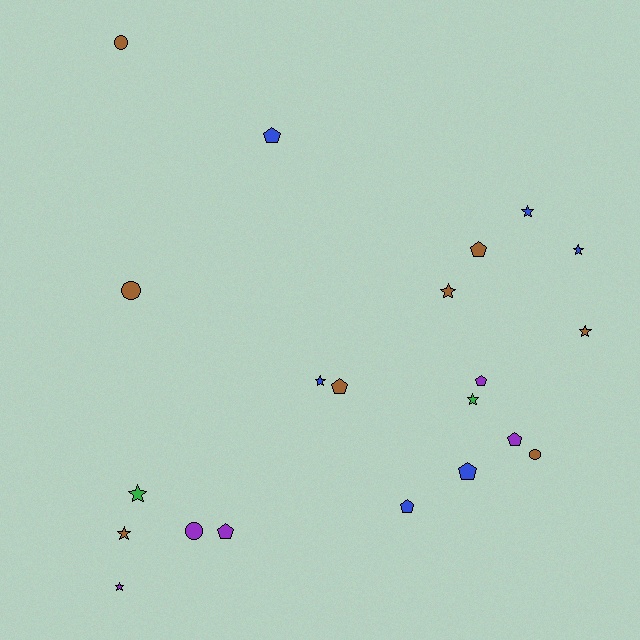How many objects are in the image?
There are 21 objects.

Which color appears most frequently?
Brown, with 8 objects.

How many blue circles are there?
There are no blue circles.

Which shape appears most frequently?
Star, with 9 objects.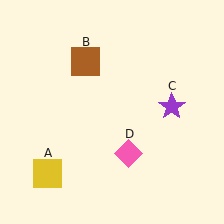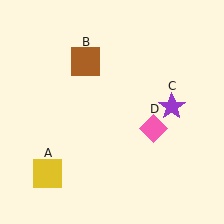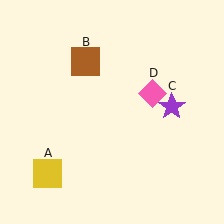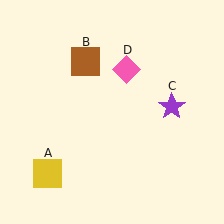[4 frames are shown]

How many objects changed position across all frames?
1 object changed position: pink diamond (object D).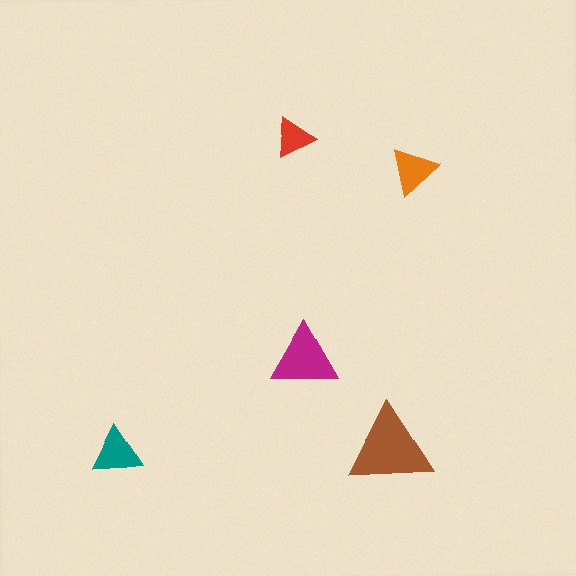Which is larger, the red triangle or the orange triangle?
The orange one.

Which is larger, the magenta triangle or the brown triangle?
The brown one.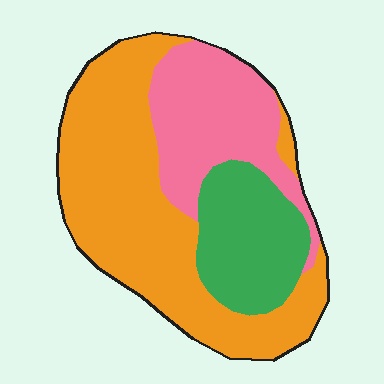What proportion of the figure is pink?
Pink takes up about one quarter (1/4) of the figure.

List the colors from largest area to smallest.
From largest to smallest: orange, pink, green.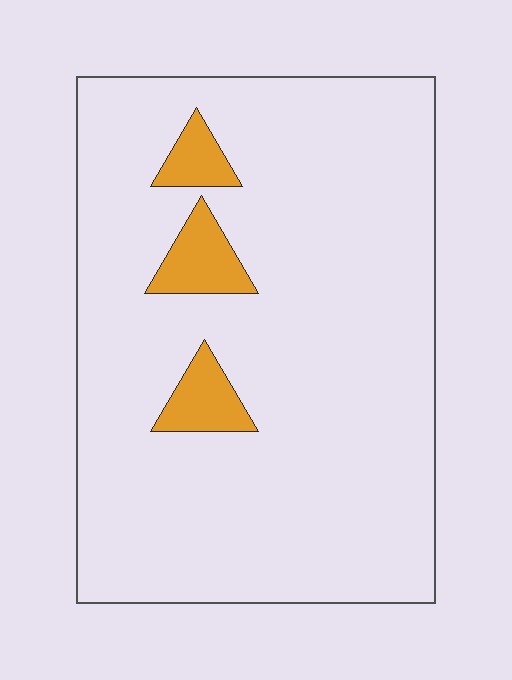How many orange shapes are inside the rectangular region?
3.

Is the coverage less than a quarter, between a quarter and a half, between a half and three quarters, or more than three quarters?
Less than a quarter.